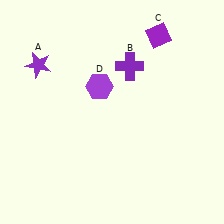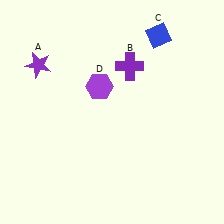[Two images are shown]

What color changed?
The diamond (C) changed from purple in Image 1 to blue in Image 2.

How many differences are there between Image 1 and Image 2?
There is 1 difference between the two images.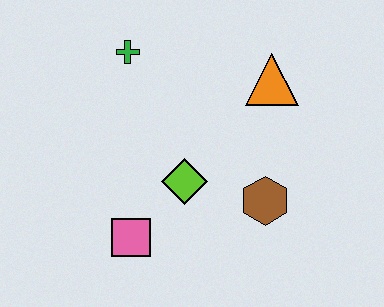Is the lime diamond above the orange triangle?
No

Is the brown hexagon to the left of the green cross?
No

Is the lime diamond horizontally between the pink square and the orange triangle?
Yes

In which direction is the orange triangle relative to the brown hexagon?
The orange triangle is above the brown hexagon.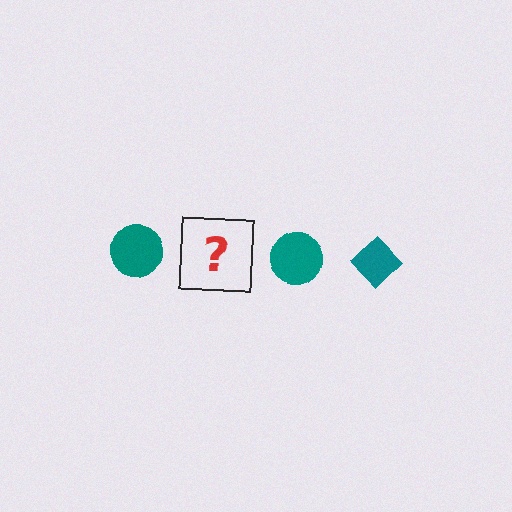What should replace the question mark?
The question mark should be replaced with a teal diamond.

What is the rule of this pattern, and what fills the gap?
The rule is that the pattern cycles through circle, diamond shapes in teal. The gap should be filled with a teal diamond.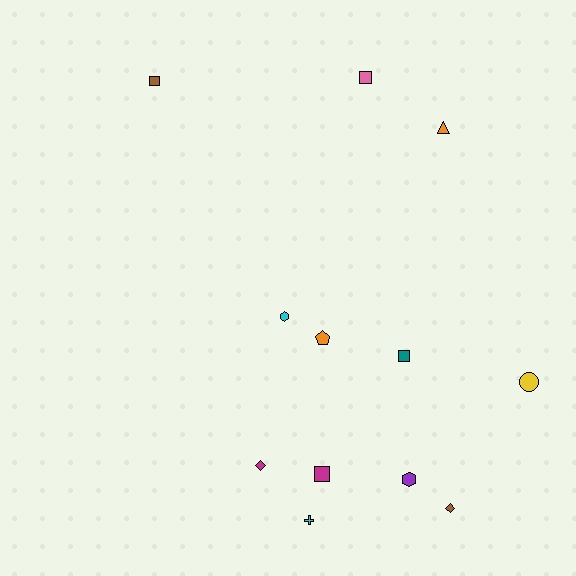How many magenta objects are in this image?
There are 2 magenta objects.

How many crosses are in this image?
There is 1 cross.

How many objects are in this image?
There are 12 objects.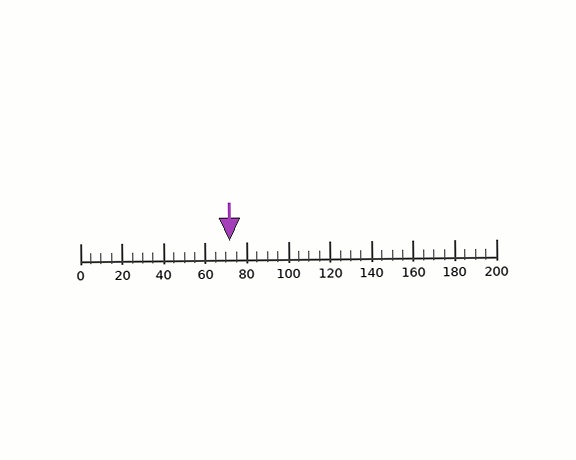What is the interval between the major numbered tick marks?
The major tick marks are spaced 20 units apart.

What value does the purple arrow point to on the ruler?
The purple arrow points to approximately 72.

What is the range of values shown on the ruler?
The ruler shows values from 0 to 200.